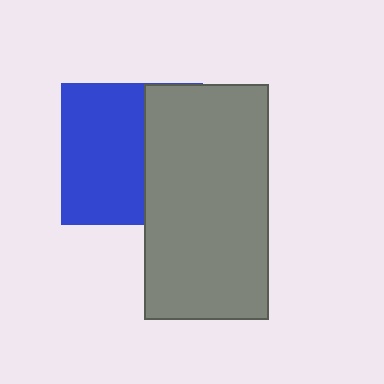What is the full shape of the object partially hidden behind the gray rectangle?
The partially hidden object is a blue square.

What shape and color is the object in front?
The object in front is a gray rectangle.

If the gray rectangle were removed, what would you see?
You would see the complete blue square.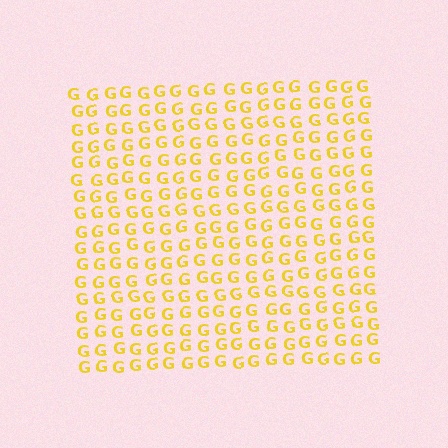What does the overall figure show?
The overall figure shows a square.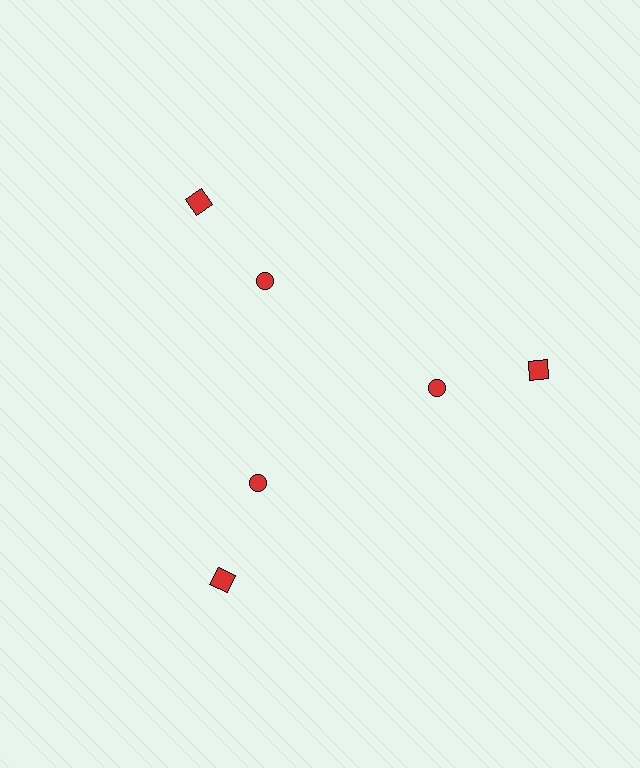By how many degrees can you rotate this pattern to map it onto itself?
The pattern maps onto itself every 120 degrees of rotation.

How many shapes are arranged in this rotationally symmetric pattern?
There are 6 shapes, arranged in 3 groups of 2.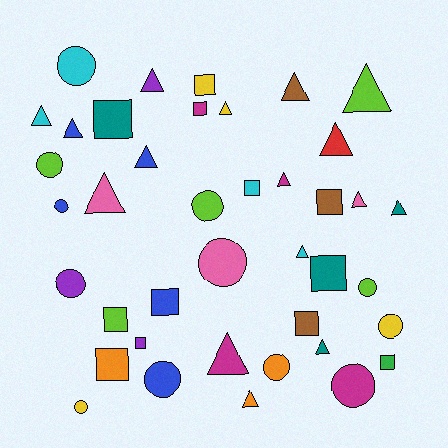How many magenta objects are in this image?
There are 4 magenta objects.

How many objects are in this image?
There are 40 objects.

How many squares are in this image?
There are 12 squares.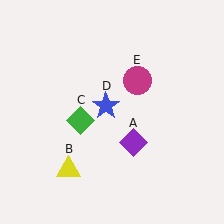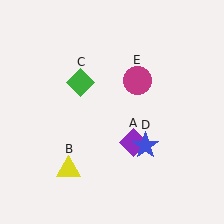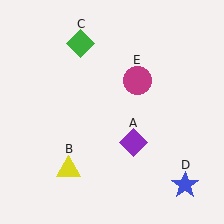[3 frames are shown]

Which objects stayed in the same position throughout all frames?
Purple diamond (object A) and yellow triangle (object B) and magenta circle (object E) remained stationary.